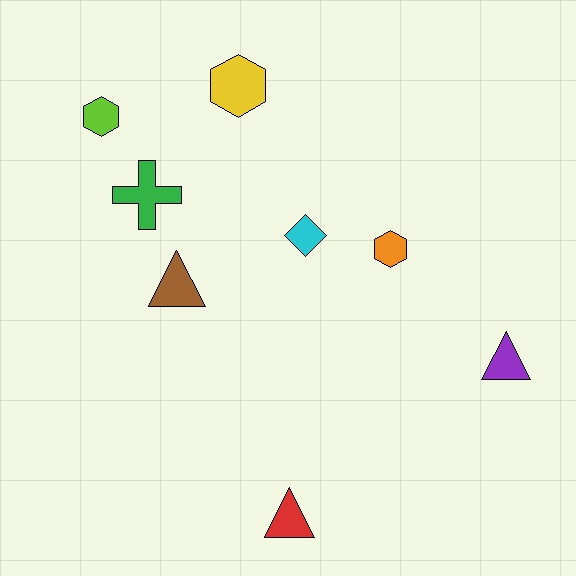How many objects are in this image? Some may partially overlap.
There are 8 objects.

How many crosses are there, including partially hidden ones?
There is 1 cross.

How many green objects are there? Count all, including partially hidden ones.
There is 1 green object.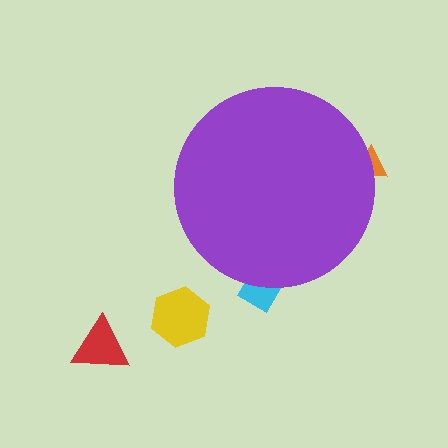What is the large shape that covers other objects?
A purple circle.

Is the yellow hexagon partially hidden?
No, the yellow hexagon is fully visible.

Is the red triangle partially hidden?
No, the red triangle is fully visible.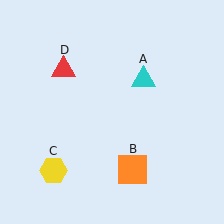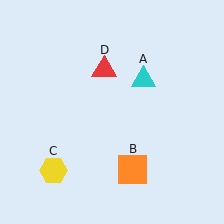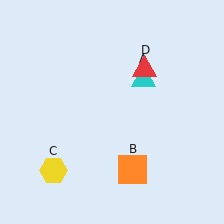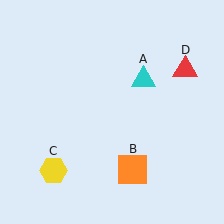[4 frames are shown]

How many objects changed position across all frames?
1 object changed position: red triangle (object D).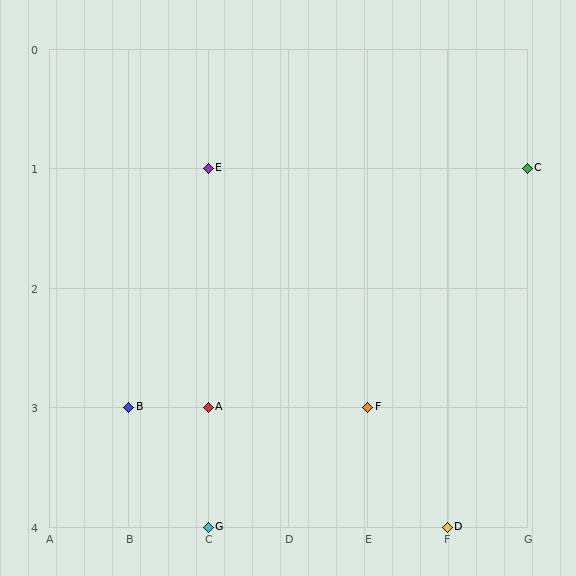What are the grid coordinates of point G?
Point G is at grid coordinates (C, 4).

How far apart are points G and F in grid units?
Points G and F are 2 columns and 1 row apart (about 2.2 grid units diagonally).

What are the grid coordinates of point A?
Point A is at grid coordinates (C, 3).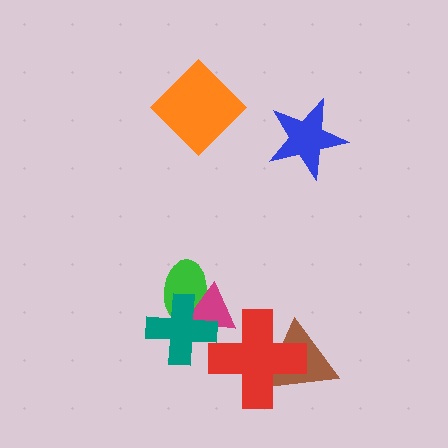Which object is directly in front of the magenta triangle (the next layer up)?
The red cross is directly in front of the magenta triangle.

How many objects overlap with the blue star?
0 objects overlap with the blue star.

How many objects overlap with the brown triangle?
1 object overlaps with the brown triangle.